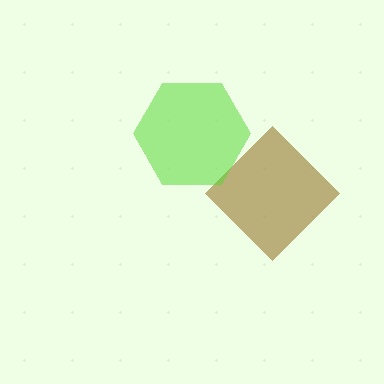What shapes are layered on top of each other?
The layered shapes are: a brown diamond, a lime hexagon.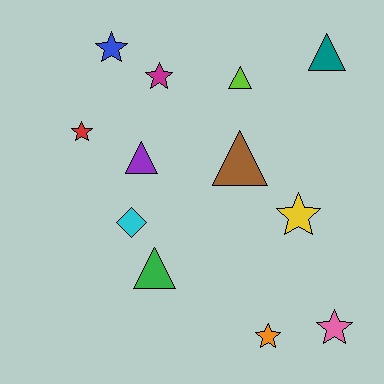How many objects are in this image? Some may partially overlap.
There are 12 objects.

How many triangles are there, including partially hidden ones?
There are 5 triangles.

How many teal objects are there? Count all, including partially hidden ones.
There is 1 teal object.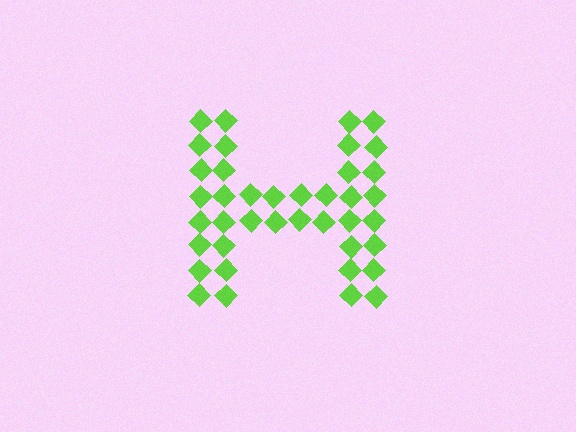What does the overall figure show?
The overall figure shows the letter H.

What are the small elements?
The small elements are diamonds.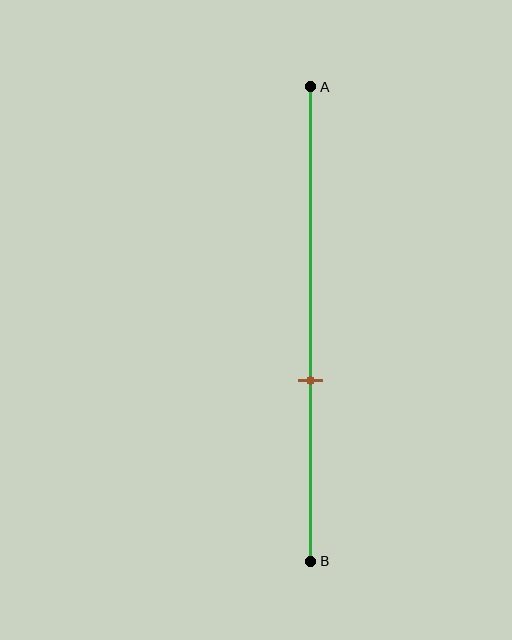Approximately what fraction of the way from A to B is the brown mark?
The brown mark is approximately 60% of the way from A to B.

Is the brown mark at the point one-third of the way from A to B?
No, the mark is at about 60% from A, not at the 33% one-third point.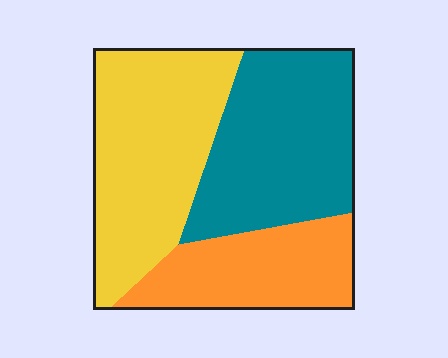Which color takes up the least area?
Orange, at roughly 25%.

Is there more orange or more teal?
Teal.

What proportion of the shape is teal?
Teal takes up about three eighths (3/8) of the shape.